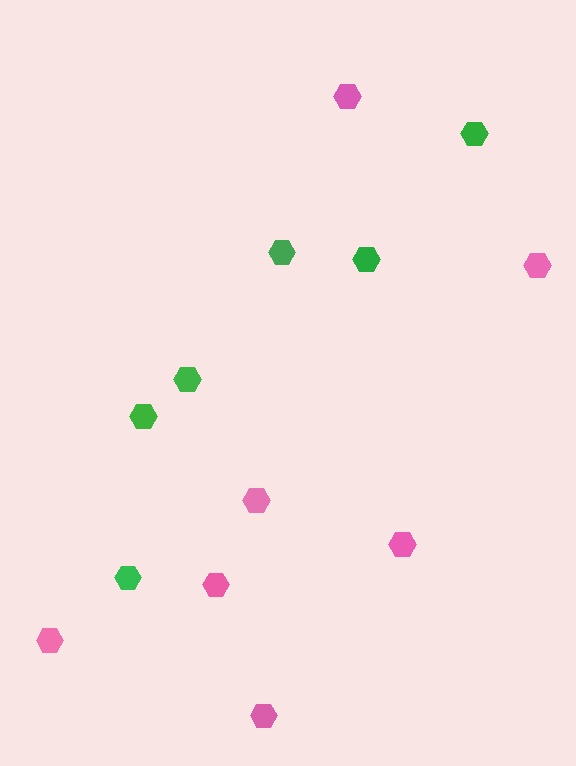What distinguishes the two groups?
There are 2 groups: one group of pink hexagons (7) and one group of green hexagons (6).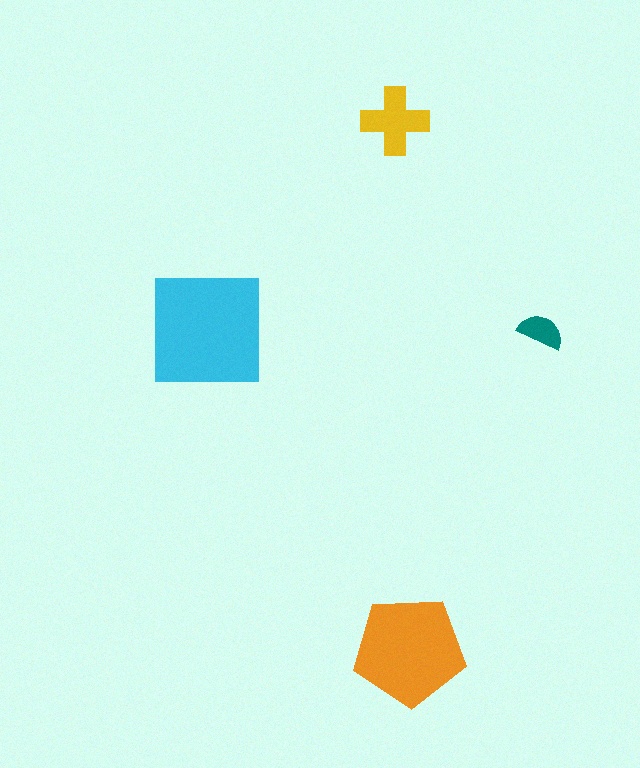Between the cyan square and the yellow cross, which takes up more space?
The cyan square.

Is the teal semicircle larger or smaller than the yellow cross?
Smaller.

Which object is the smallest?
The teal semicircle.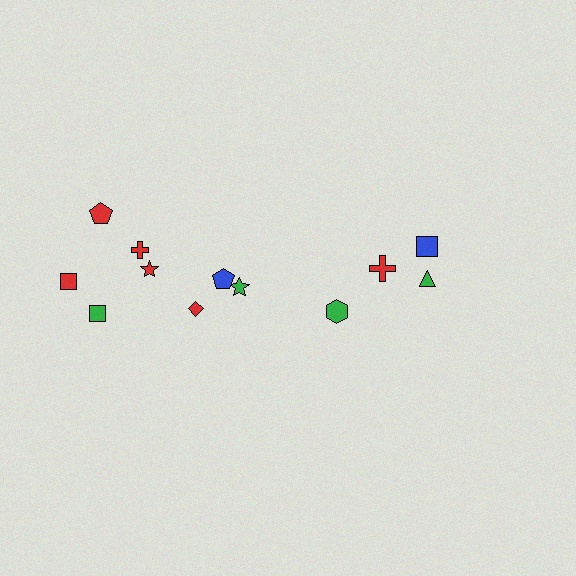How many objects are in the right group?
There are 4 objects.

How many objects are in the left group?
There are 8 objects.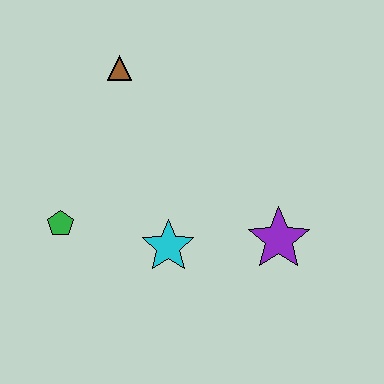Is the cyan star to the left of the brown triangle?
No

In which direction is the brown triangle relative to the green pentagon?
The brown triangle is above the green pentagon.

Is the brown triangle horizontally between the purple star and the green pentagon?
Yes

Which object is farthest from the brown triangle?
The purple star is farthest from the brown triangle.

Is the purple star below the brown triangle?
Yes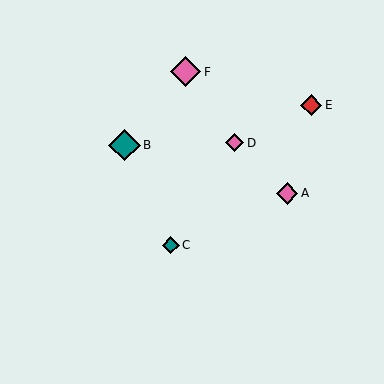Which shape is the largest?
The teal diamond (labeled B) is the largest.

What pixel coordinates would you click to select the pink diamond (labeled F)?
Click at (185, 72) to select the pink diamond F.